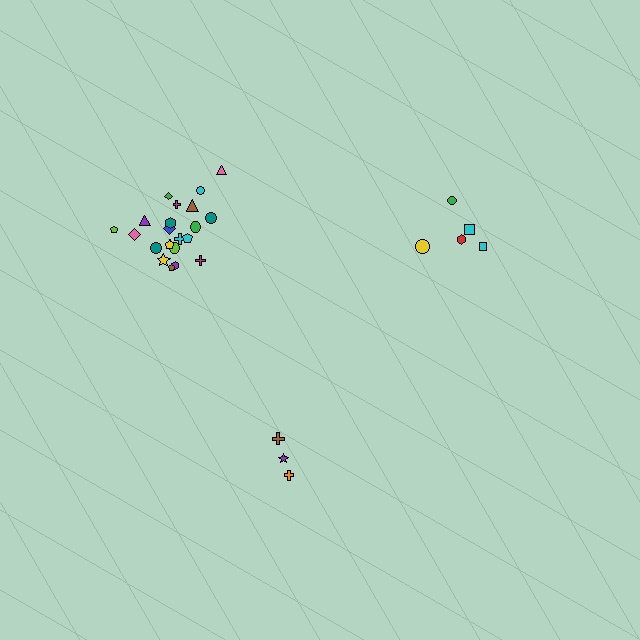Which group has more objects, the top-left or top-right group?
The top-left group.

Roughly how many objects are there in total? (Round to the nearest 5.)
Roughly 30 objects in total.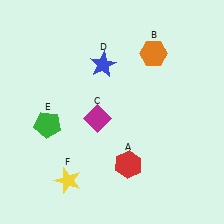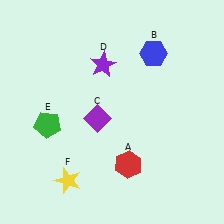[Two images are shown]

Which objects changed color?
B changed from orange to blue. C changed from magenta to purple. D changed from blue to purple.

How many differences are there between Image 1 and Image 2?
There are 3 differences between the two images.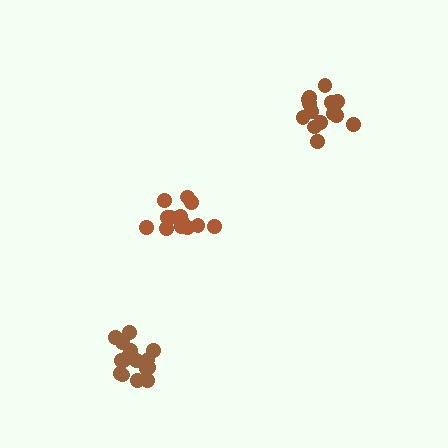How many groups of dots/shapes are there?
There are 3 groups.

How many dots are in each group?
Group 1: 17 dots, Group 2: 13 dots, Group 3: 15 dots (45 total).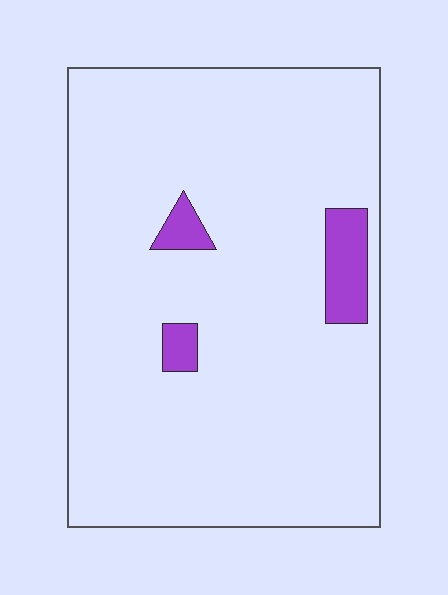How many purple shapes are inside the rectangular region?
3.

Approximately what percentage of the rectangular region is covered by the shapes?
Approximately 5%.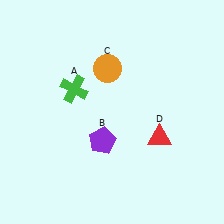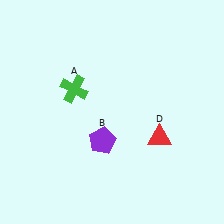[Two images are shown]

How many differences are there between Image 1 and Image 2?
There is 1 difference between the two images.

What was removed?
The orange circle (C) was removed in Image 2.